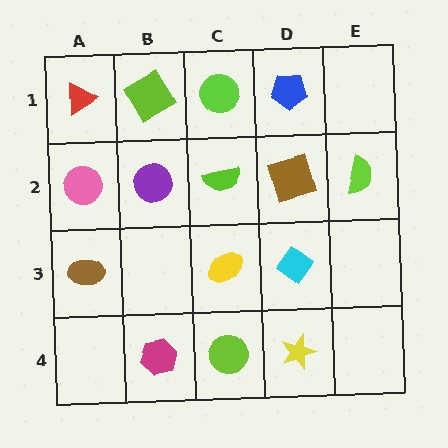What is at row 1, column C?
A lime circle.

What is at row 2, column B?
A purple circle.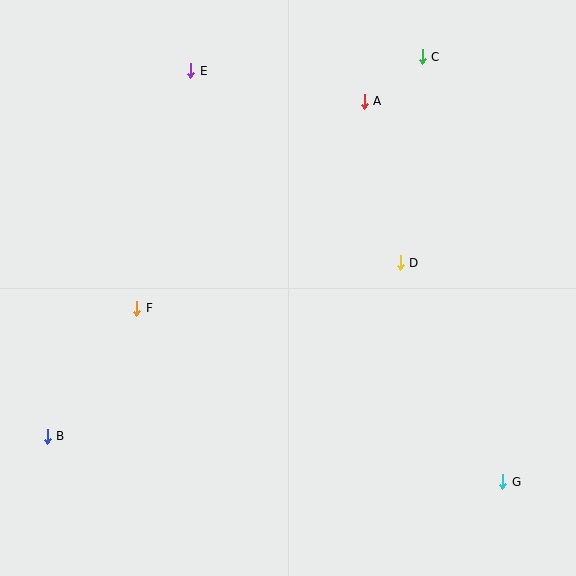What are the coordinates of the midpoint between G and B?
The midpoint between G and B is at (275, 459).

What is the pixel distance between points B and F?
The distance between B and F is 156 pixels.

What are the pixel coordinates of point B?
Point B is at (47, 436).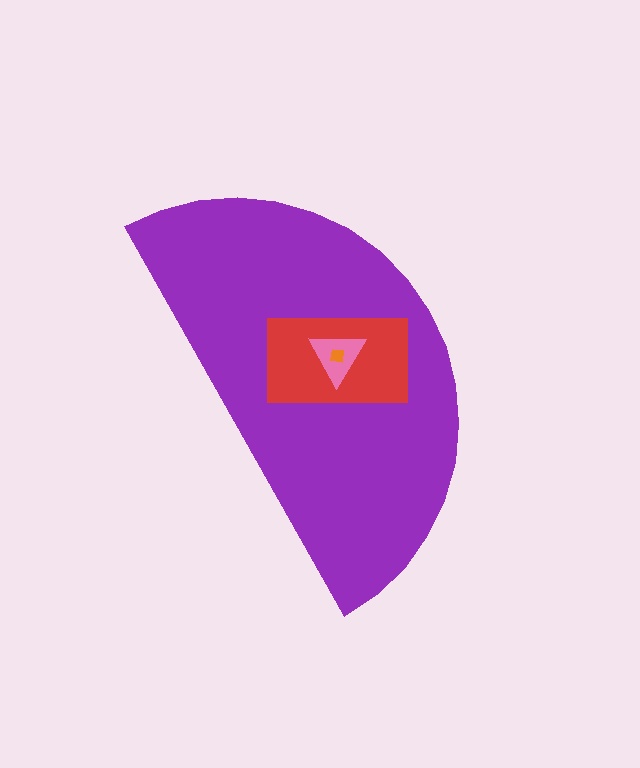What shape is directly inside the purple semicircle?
The red rectangle.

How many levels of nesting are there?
4.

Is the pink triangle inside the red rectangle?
Yes.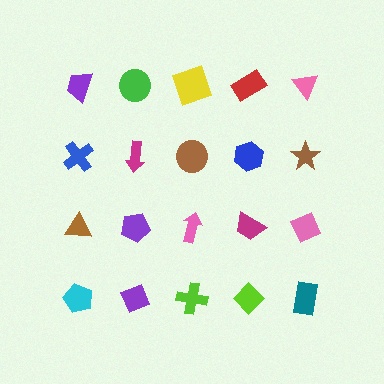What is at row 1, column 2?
A green circle.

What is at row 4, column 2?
A purple diamond.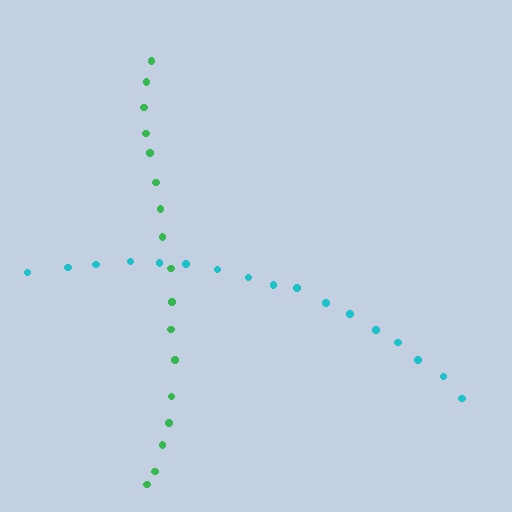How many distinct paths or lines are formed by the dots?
There are 2 distinct paths.